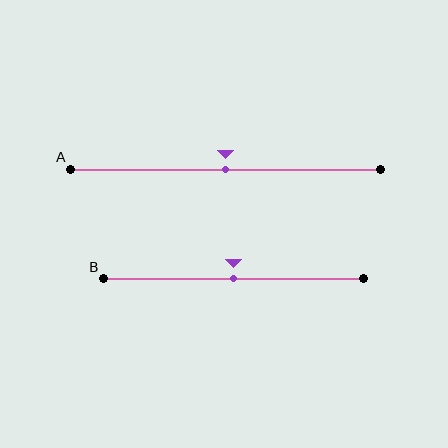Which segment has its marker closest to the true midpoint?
Segment A has its marker closest to the true midpoint.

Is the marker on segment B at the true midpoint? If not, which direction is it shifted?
Yes, the marker on segment B is at the true midpoint.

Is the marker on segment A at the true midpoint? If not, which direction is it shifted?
Yes, the marker on segment A is at the true midpoint.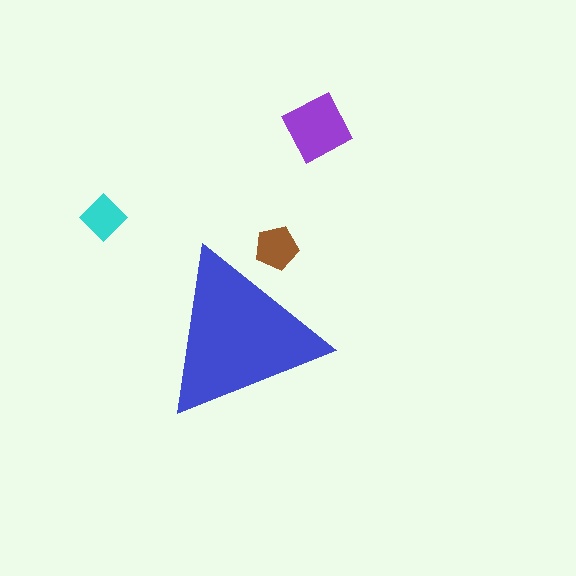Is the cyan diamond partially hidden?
No, the cyan diamond is fully visible.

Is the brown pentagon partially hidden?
Yes, the brown pentagon is partially hidden behind the blue triangle.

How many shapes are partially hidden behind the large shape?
1 shape is partially hidden.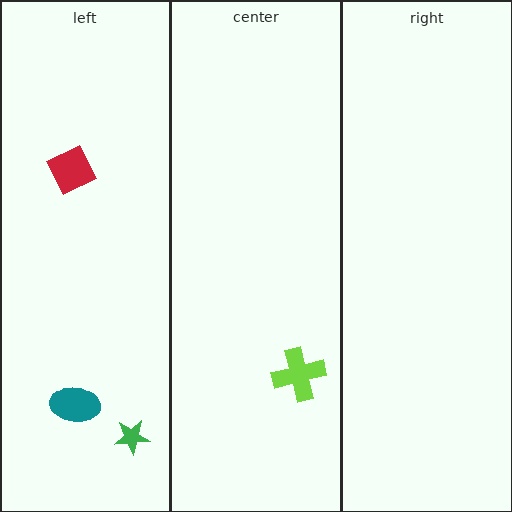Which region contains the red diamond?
The left region.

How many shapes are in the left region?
3.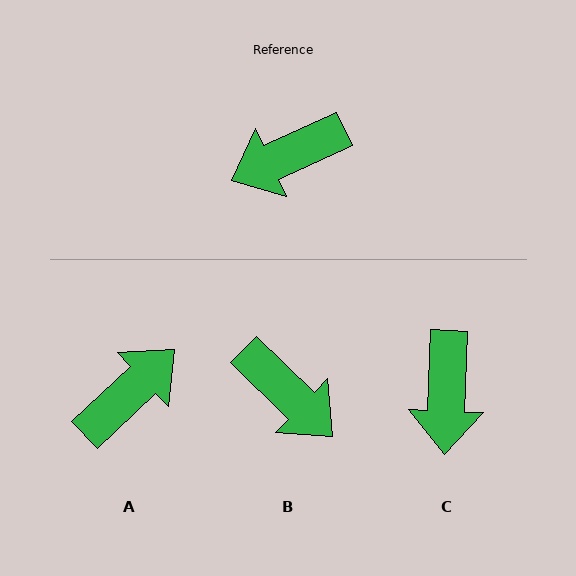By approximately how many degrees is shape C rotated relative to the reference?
Approximately 63 degrees counter-clockwise.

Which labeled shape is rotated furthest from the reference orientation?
A, about 161 degrees away.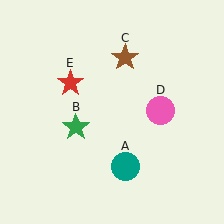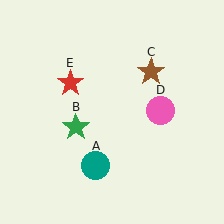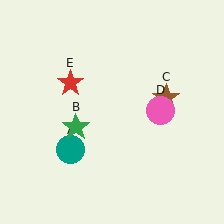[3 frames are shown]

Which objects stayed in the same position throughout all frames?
Green star (object B) and pink circle (object D) and red star (object E) remained stationary.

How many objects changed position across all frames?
2 objects changed position: teal circle (object A), brown star (object C).